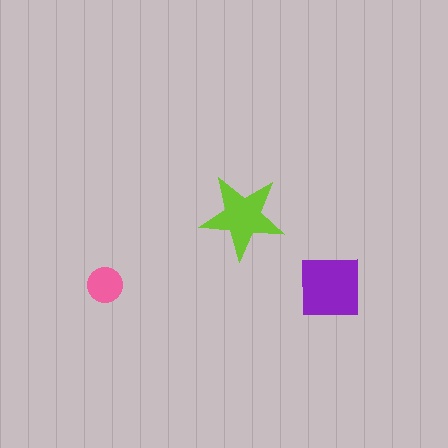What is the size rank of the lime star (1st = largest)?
2nd.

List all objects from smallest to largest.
The pink circle, the lime star, the purple square.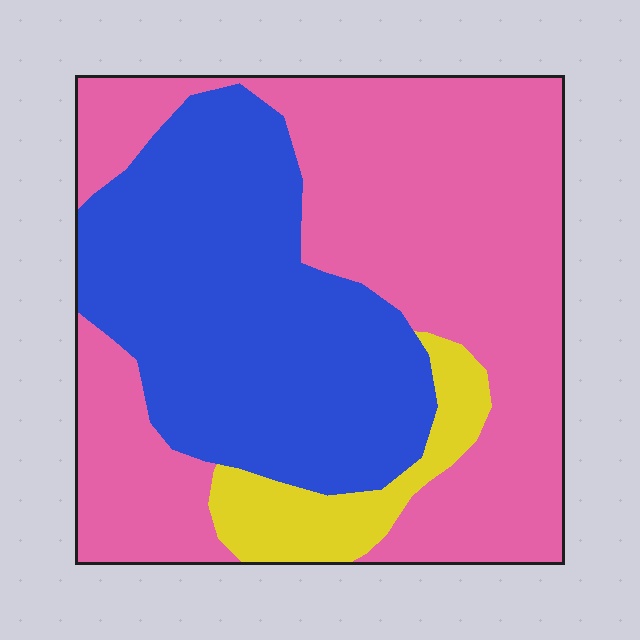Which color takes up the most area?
Pink, at roughly 55%.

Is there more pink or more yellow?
Pink.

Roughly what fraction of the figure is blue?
Blue takes up about three eighths (3/8) of the figure.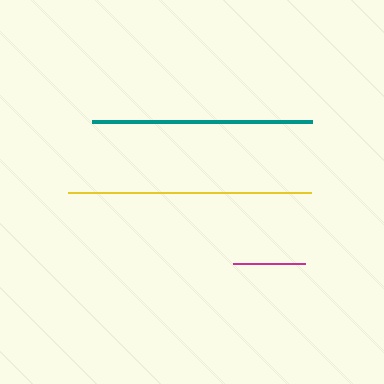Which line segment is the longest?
The yellow line is the longest at approximately 244 pixels.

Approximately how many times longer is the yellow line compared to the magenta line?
The yellow line is approximately 3.4 times the length of the magenta line.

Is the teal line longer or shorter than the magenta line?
The teal line is longer than the magenta line.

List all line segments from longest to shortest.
From longest to shortest: yellow, teal, magenta.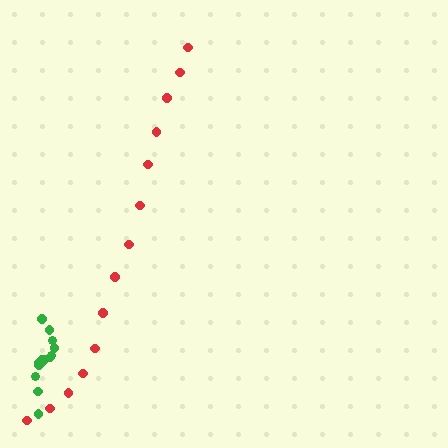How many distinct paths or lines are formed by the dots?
There are 2 distinct paths.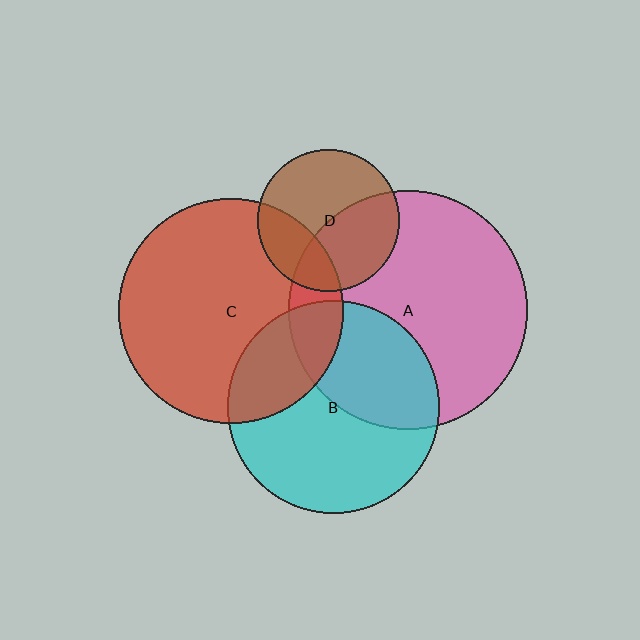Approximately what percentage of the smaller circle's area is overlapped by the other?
Approximately 45%.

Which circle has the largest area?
Circle A (pink).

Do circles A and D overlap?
Yes.